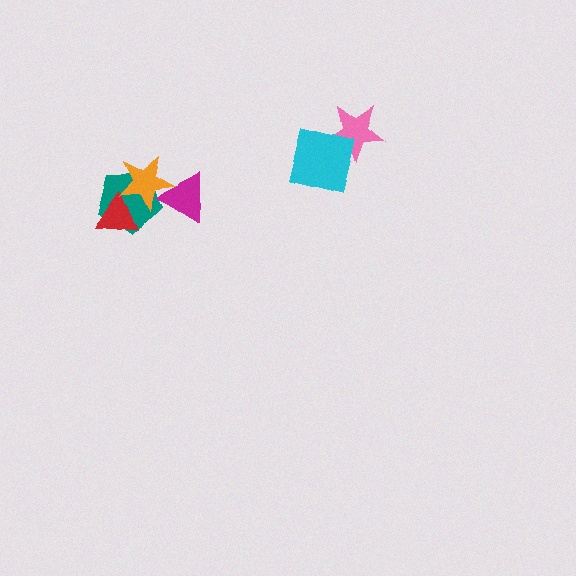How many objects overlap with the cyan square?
1 object overlaps with the cyan square.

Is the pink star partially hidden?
Yes, it is partially covered by another shape.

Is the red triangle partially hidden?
Yes, it is partially covered by another shape.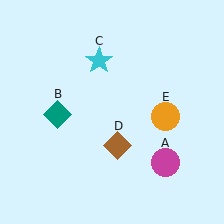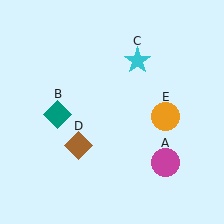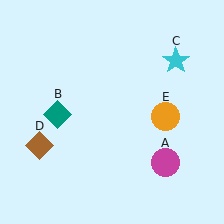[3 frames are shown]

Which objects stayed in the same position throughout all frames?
Magenta circle (object A) and teal diamond (object B) and orange circle (object E) remained stationary.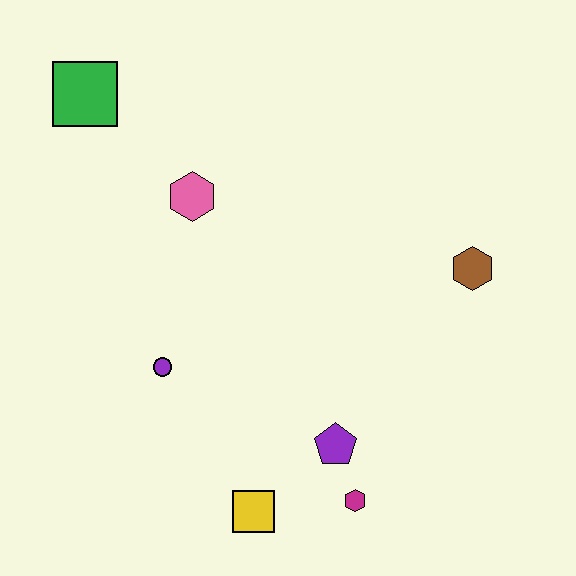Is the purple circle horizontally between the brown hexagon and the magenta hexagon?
No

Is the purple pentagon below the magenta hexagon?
No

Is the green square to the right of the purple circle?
No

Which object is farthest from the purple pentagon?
The green square is farthest from the purple pentagon.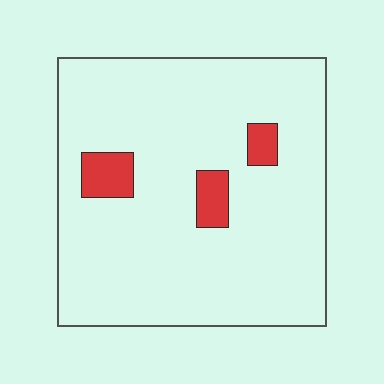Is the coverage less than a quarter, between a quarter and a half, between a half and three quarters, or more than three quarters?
Less than a quarter.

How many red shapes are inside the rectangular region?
3.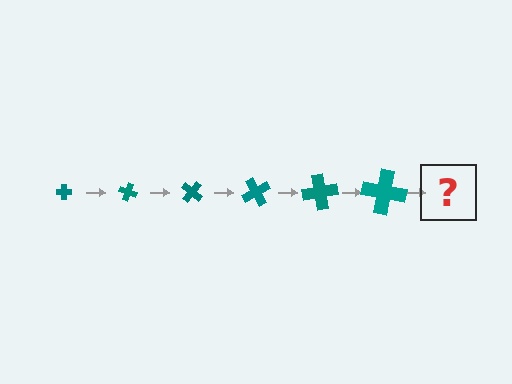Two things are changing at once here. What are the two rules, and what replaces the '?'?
The two rules are that the cross grows larger each step and it rotates 20 degrees each step. The '?' should be a cross, larger than the previous one and rotated 120 degrees from the start.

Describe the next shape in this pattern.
It should be a cross, larger than the previous one and rotated 120 degrees from the start.